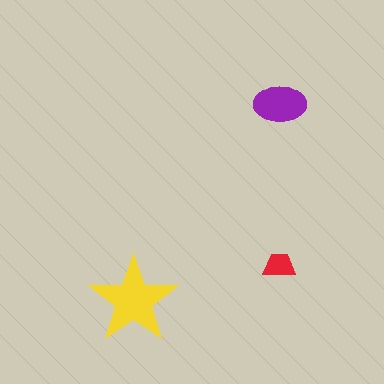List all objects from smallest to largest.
The red trapezoid, the purple ellipse, the yellow star.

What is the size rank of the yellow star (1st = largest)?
1st.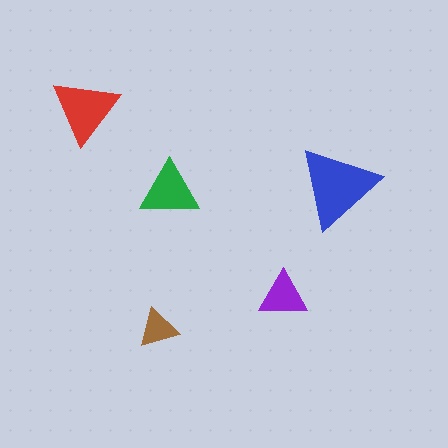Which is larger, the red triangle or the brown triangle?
The red one.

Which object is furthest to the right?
The blue triangle is rightmost.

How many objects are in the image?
There are 5 objects in the image.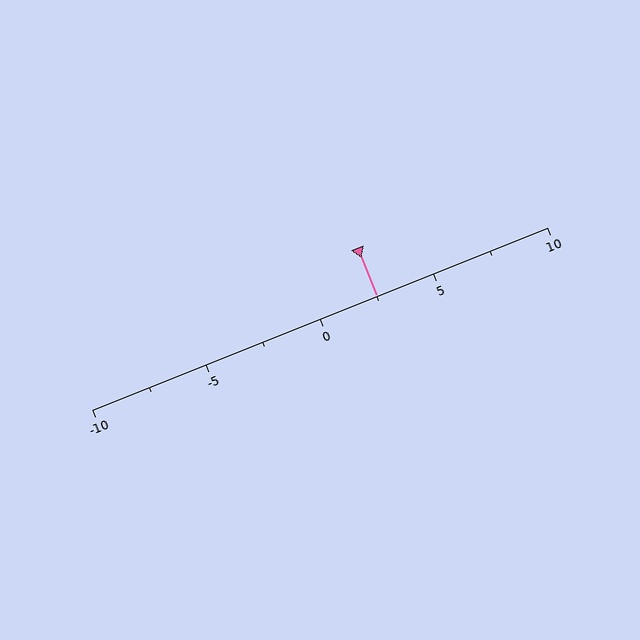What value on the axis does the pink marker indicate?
The marker indicates approximately 2.5.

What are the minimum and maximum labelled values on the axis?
The axis runs from -10 to 10.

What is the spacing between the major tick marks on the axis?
The major ticks are spaced 5 apart.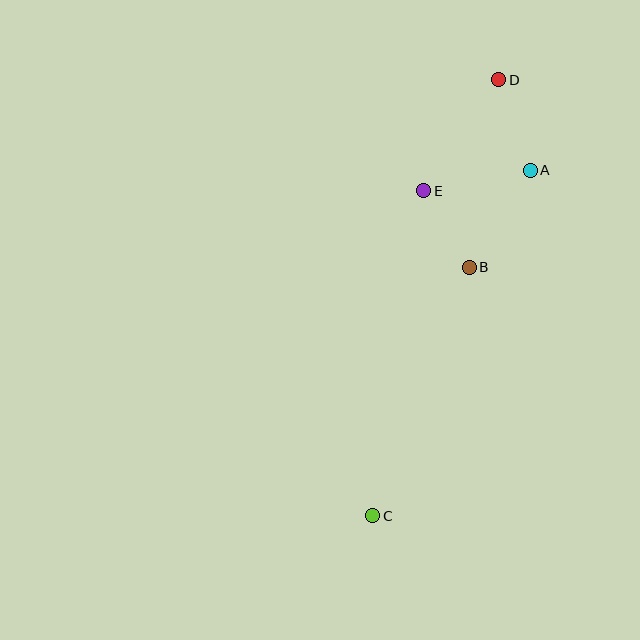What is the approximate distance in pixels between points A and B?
The distance between A and B is approximately 114 pixels.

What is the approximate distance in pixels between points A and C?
The distance between A and C is approximately 380 pixels.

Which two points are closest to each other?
Points B and E are closest to each other.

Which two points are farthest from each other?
Points C and D are farthest from each other.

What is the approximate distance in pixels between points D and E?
The distance between D and E is approximately 134 pixels.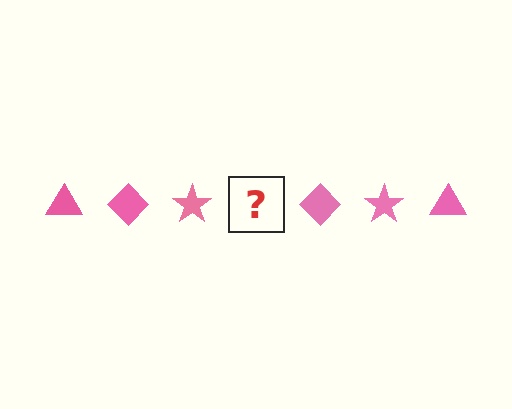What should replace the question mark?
The question mark should be replaced with a pink triangle.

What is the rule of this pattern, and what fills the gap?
The rule is that the pattern cycles through triangle, diamond, star shapes in pink. The gap should be filled with a pink triangle.